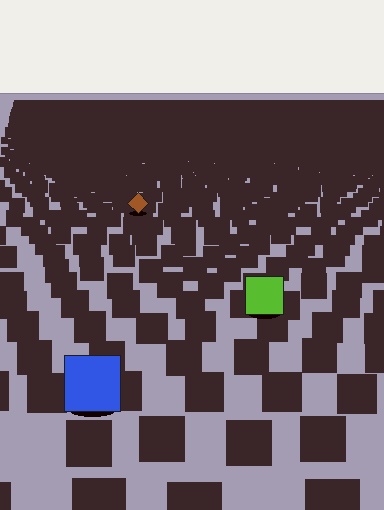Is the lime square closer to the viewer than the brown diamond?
Yes. The lime square is closer — you can tell from the texture gradient: the ground texture is coarser near it.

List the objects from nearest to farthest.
From nearest to farthest: the blue square, the lime square, the brown diamond.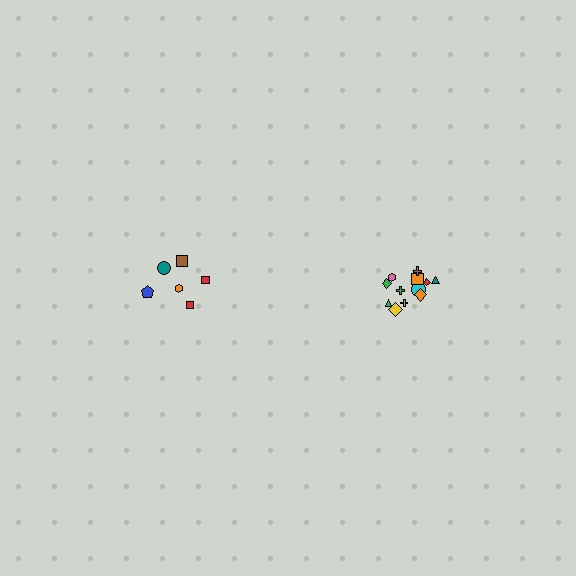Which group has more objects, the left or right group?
The right group.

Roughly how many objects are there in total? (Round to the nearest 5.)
Roughly 20 objects in total.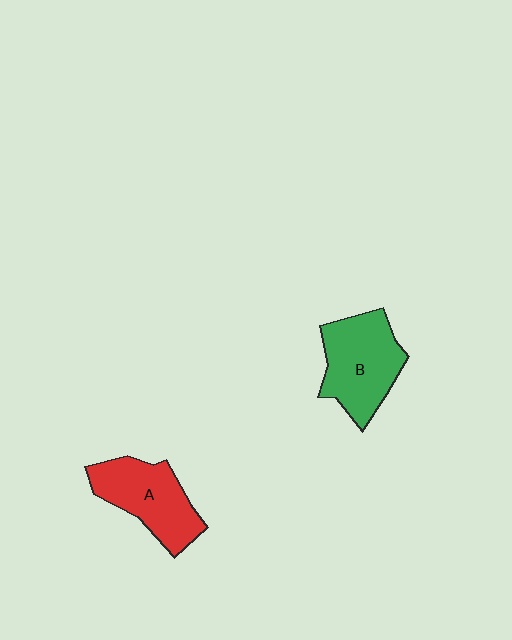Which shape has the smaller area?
Shape A (red).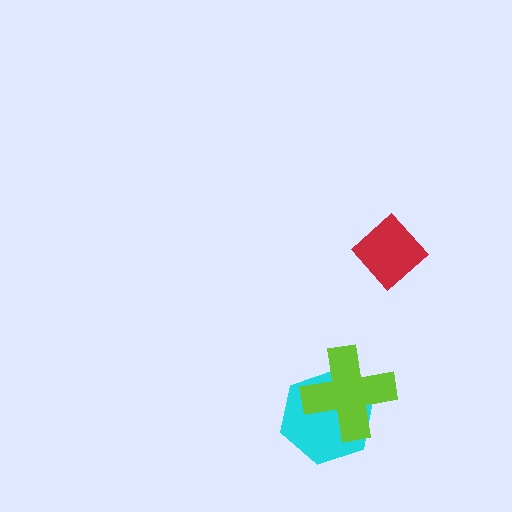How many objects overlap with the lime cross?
1 object overlaps with the lime cross.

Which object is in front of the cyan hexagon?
The lime cross is in front of the cyan hexagon.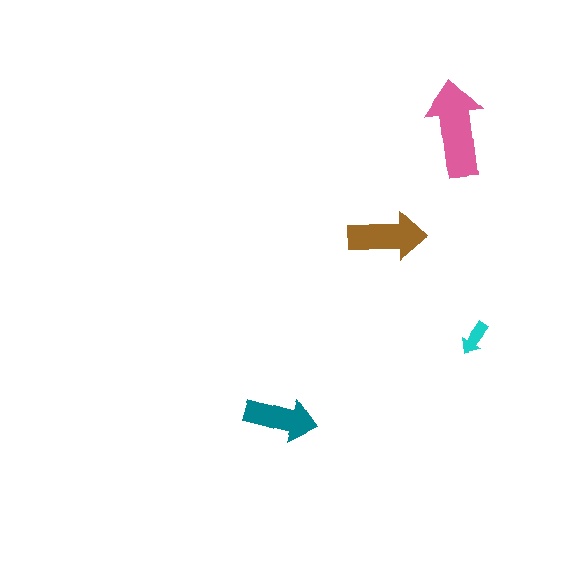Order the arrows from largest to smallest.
the pink one, the brown one, the teal one, the cyan one.